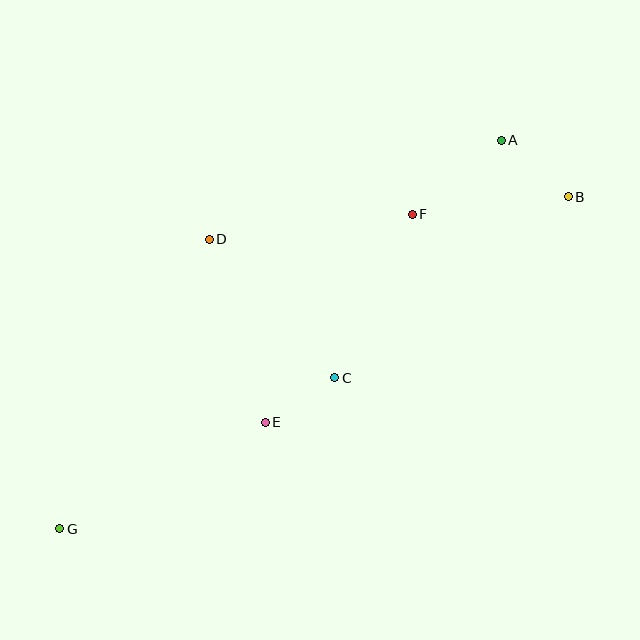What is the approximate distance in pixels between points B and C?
The distance between B and C is approximately 295 pixels.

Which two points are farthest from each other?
Points B and G are farthest from each other.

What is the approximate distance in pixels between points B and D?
The distance between B and D is approximately 362 pixels.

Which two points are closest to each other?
Points C and E are closest to each other.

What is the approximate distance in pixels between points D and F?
The distance between D and F is approximately 205 pixels.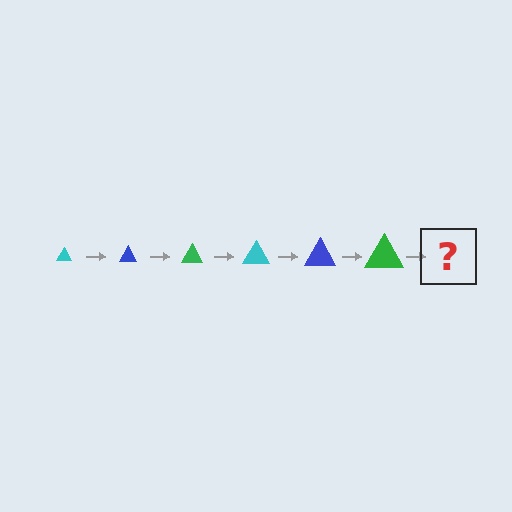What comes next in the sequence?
The next element should be a cyan triangle, larger than the previous one.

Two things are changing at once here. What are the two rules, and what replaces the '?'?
The two rules are that the triangle grows larger each step and the color cycles through cyan, blue, and green. The '?' should be a cyan triangle, larger than the previous one.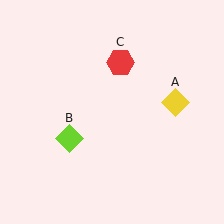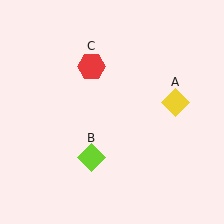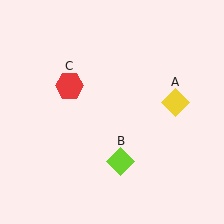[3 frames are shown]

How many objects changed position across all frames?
2 objects changed position: lime diamond (object B), red hexagon (object C).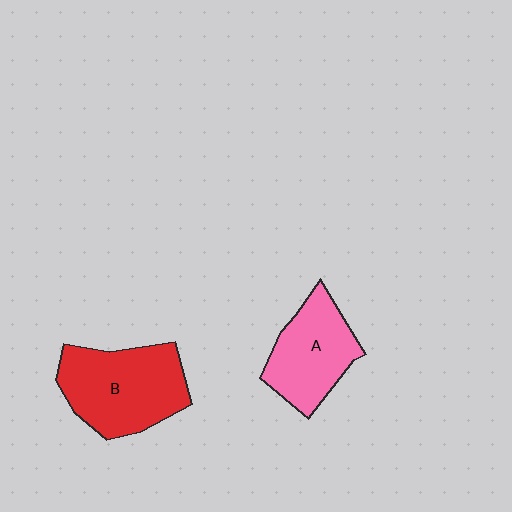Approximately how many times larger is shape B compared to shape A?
Approximately 1.3 times.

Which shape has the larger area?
Shape B (red).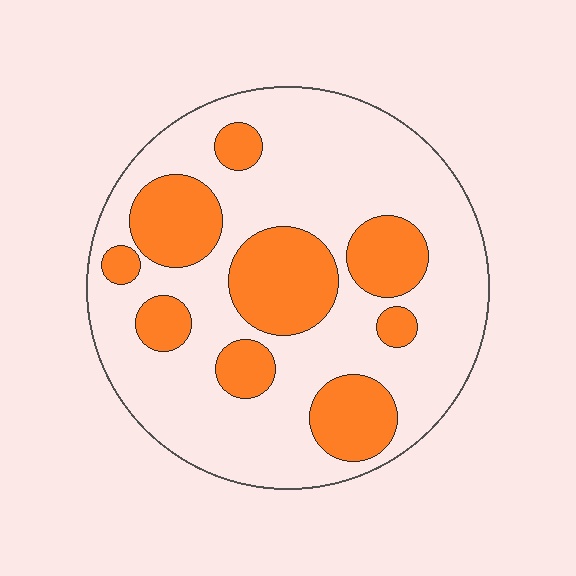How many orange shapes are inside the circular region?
9.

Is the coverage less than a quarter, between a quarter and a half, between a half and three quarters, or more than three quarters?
Between a quarter and a half.